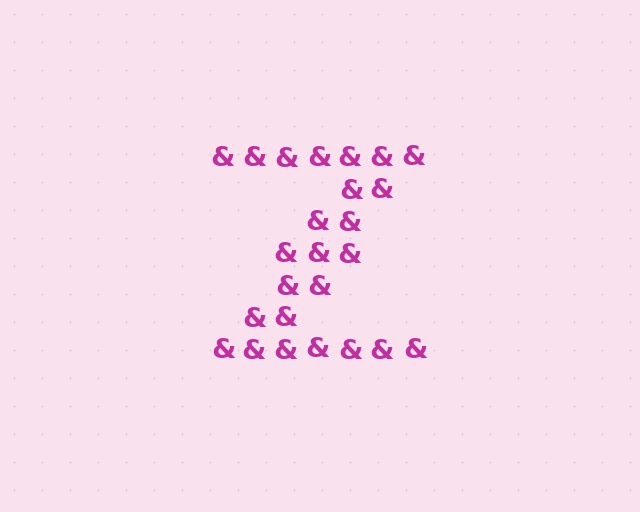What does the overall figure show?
The overall figure shows the letter Z.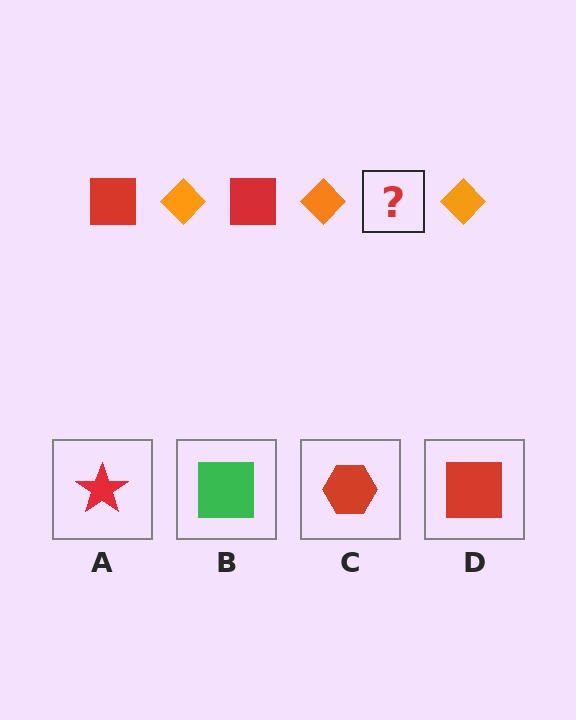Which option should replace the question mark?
Option D.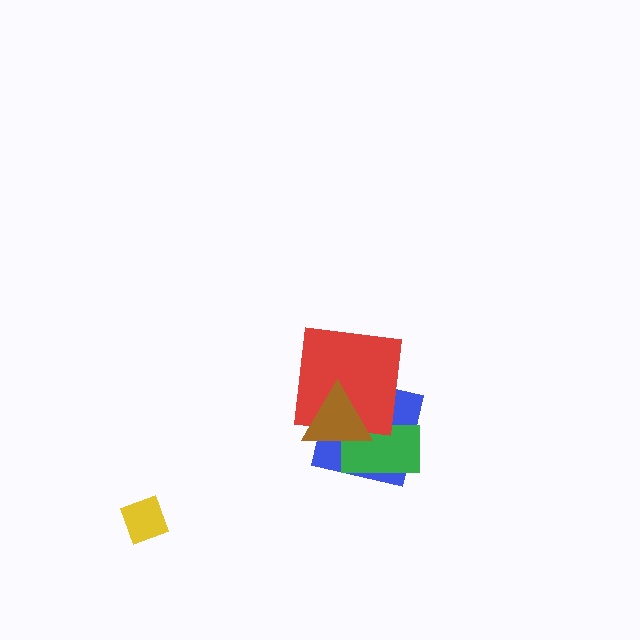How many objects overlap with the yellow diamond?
0 objects overlap with the yellow diamond.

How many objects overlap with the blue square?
3 objects overlap with the blue square.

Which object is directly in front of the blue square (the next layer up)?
The green rectangle is directly in front of the blue square.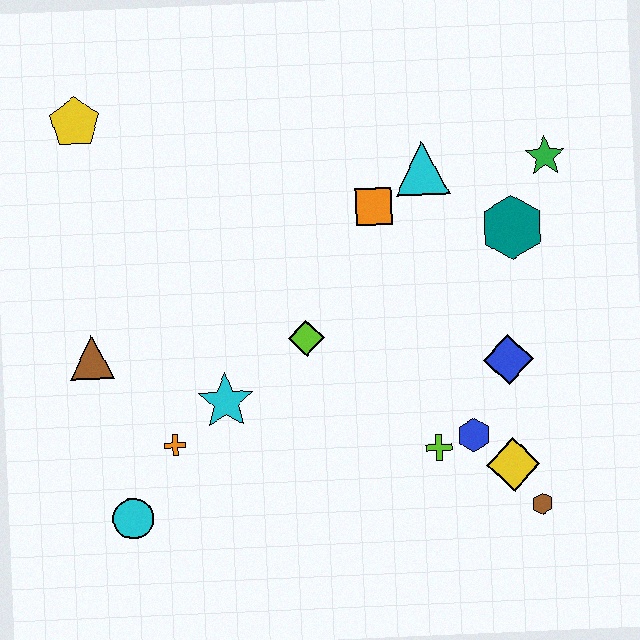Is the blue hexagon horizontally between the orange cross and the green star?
Yes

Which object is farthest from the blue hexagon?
The yellow pentagon is farthest from the blue hexagon.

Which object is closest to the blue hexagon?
The lime cross is closest to the blue hexagon.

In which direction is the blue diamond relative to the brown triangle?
The blue diamond is to the right of the brown triangle.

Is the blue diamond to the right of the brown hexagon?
No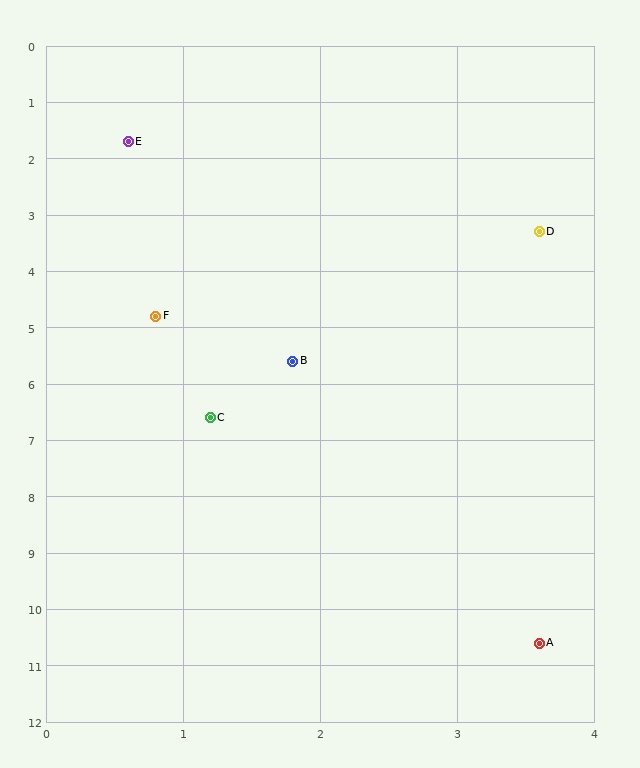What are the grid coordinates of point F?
Point F is at approximately (0.8, 4.8).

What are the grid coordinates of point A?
Point A is at approximately (3.6, 10.6).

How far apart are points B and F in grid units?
Points B and F are about 1.3 grid units apart.